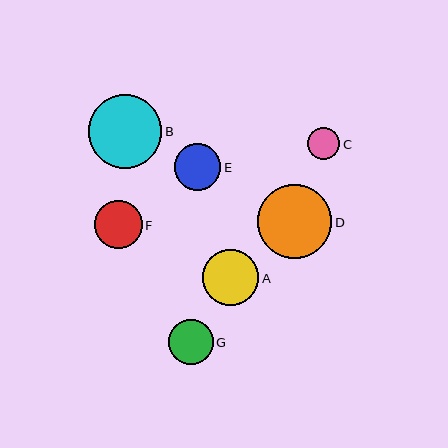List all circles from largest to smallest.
From largest to smallest: D, B, A, F, E, G, C.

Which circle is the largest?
Circle D is the largest with a size of approximately 74 pixels.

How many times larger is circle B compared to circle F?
Circle B is approximately 1.6 times the size of circle F.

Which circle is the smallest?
Circle C is the smallest with a size of approximately 32 pixels.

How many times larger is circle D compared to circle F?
Circle D is approximately 1.6 times the size of circle F.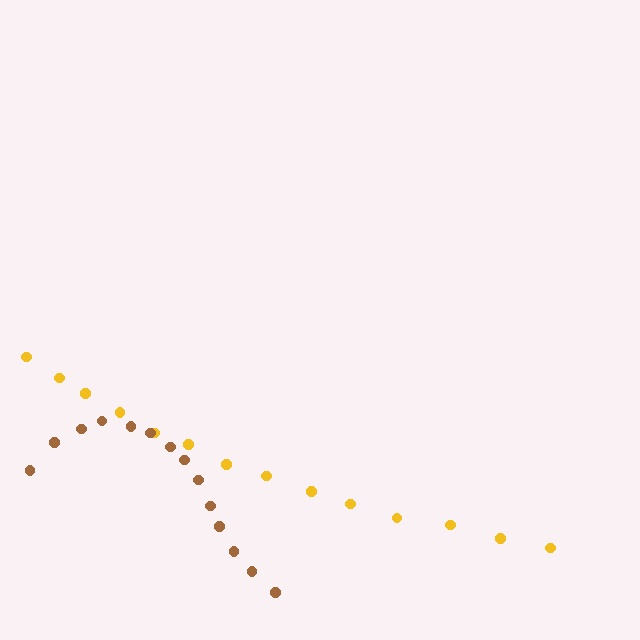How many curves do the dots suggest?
There are 2 distinct paths.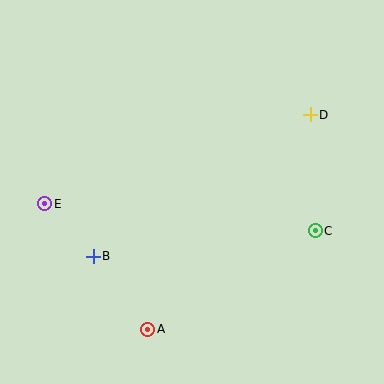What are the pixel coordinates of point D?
Point D is at (310, 115).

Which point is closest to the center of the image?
Point B at (93, 256) is closest to the center.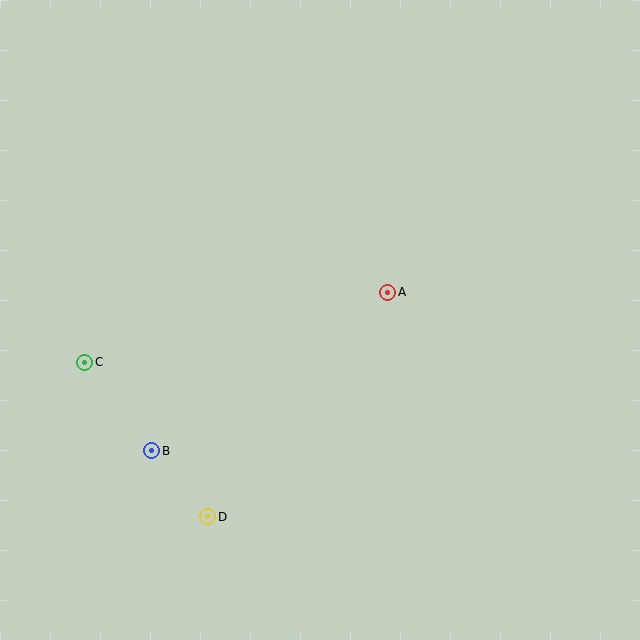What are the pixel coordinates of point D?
Point D is at (208, 517).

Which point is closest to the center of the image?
Point A at (388, 292) is closest to the center.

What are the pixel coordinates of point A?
Point A is at (388, 292).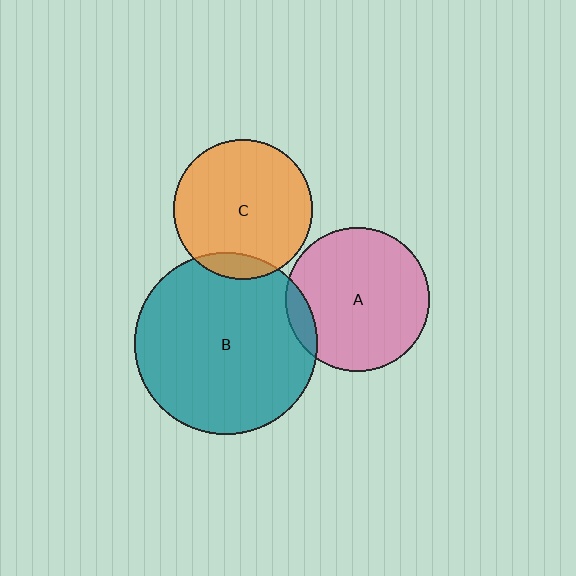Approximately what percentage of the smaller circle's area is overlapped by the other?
Approximately 10%.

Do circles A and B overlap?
Yes.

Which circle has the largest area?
Circle B (teal).